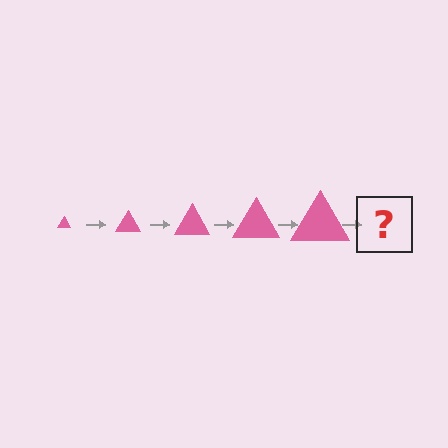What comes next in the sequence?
The next element should be a pink triangle, larger than the previous one.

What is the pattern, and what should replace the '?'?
The pattern is that the triangle gets progressively larger each step. The '?' should be a pink triangle, larger than the previous one.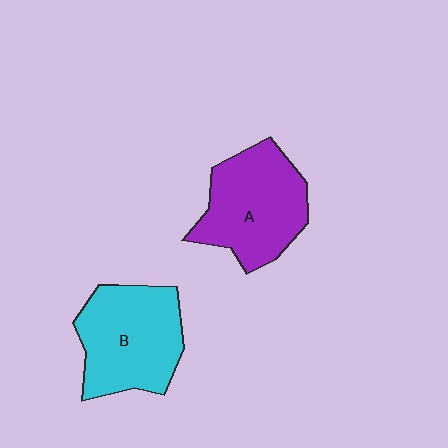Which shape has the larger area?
Shape B (cyan).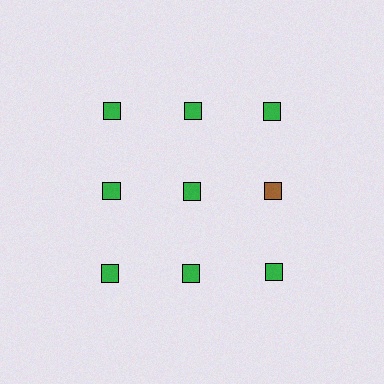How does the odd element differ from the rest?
It has a different color: brown instead of green.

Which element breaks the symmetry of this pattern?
The brown square in the second row, center column breaks the symmetry. All other shapes are green squares.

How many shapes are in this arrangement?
There are 9 shapes arranged in a grid pattern.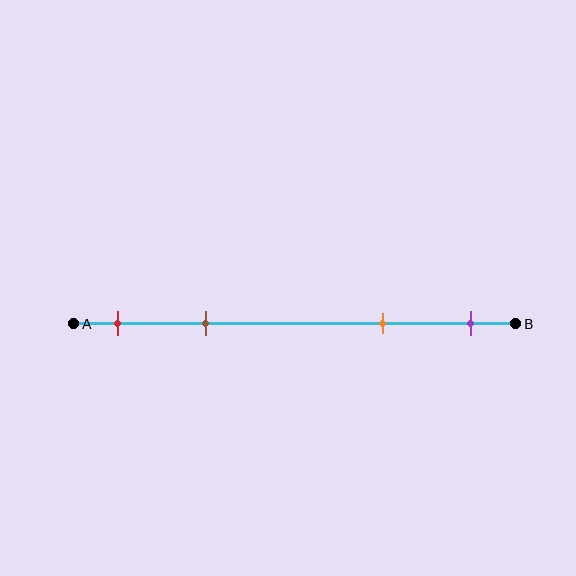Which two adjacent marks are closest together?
The red and brown marks are the closest adjacent pair.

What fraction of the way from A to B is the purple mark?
The purple mark is approximately 90% (0.9) of the way from A to B.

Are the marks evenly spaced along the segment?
No, the marks are not evenly spaced.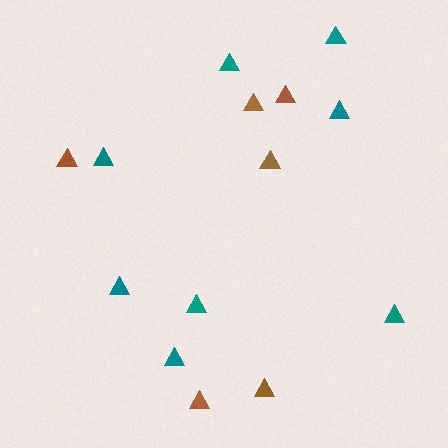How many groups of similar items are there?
There are 2 groups: one group of brown triangles (6) and one group of teal triangles (8).